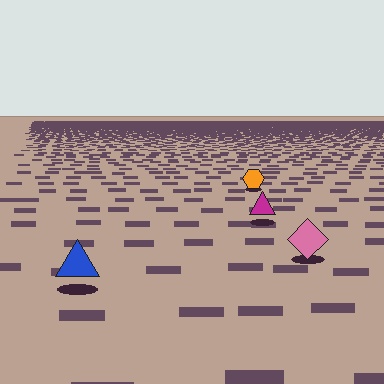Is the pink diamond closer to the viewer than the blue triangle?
No. The blue triangle is closer — you can tell from the texture gradient: the ground texture is coarser near it.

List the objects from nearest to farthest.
From nearest to farthest: the blue triangle, the pink diamond, the magenta triangle, the orange hexagon.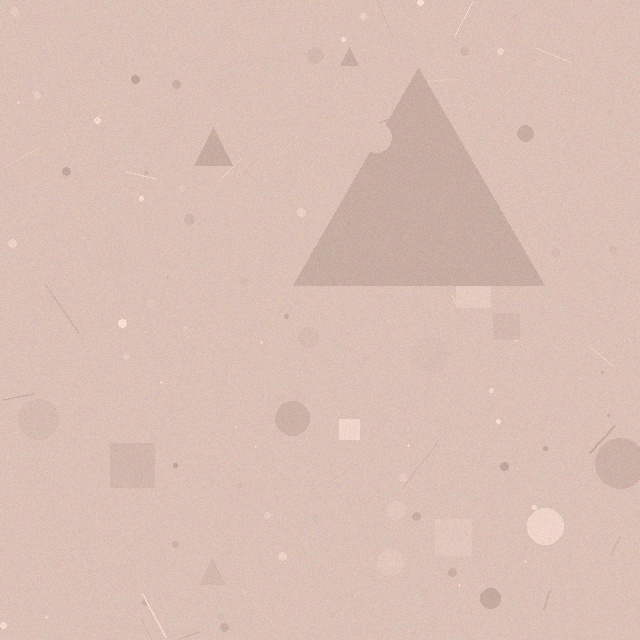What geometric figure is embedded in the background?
A triangle is embedded in the background.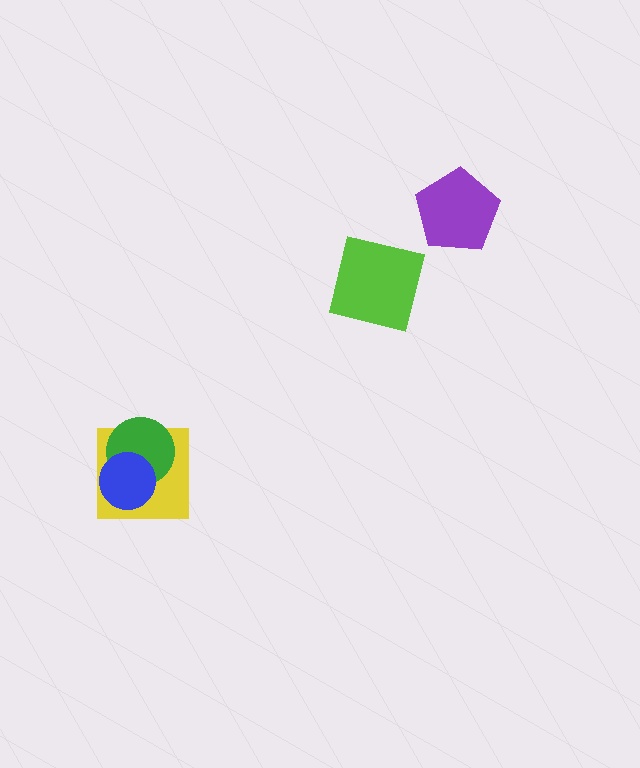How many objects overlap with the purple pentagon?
0 objects overlap with the purple pentagon.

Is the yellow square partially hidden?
Yes, it is partially covered by another shape.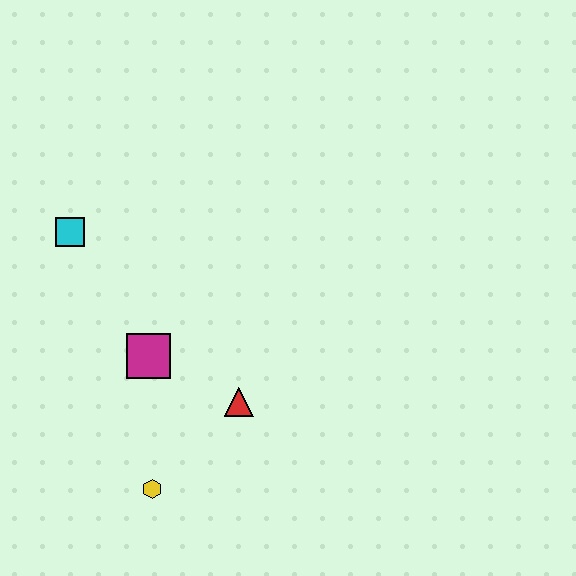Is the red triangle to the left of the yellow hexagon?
No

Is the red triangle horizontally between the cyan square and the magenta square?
No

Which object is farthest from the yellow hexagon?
The cyan square is farthest from the yellow hexagon.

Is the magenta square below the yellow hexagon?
No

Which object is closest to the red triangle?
The magenta square is closest to the red triangle.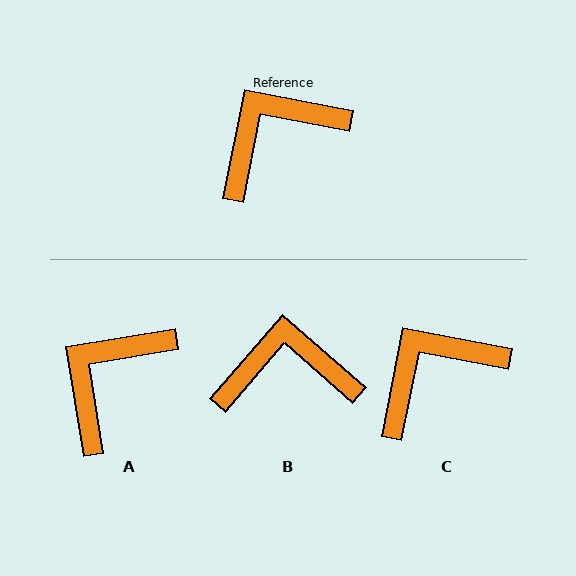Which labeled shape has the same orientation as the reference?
C.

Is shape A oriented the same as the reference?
No, it is off by about 20 degrees.